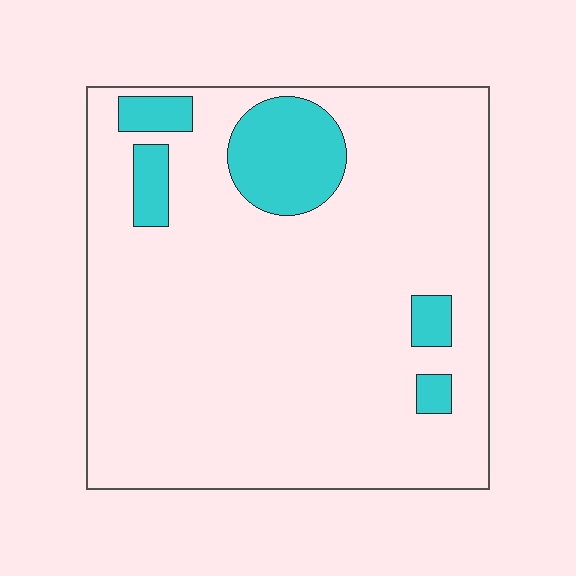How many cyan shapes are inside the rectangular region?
5.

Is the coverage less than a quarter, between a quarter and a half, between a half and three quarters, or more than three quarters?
Less than a quarter.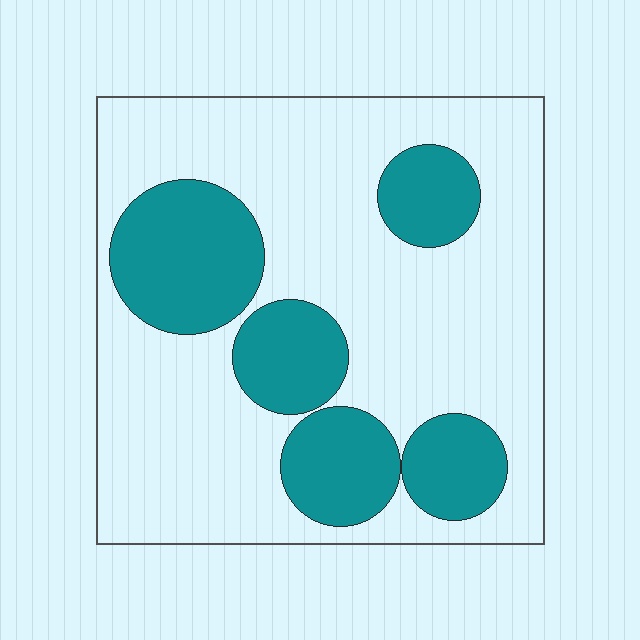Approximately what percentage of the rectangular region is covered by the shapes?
Approximately 30%.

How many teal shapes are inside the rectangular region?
5.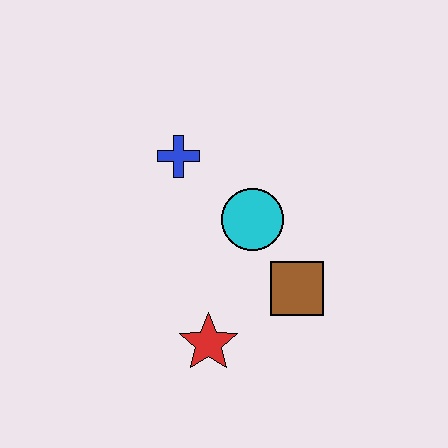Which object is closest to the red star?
The brown square is closest to the red star.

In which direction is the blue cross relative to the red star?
The blue cross is above the red star.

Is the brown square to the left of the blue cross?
No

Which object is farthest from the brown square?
The blue cross is farthest from the brown square.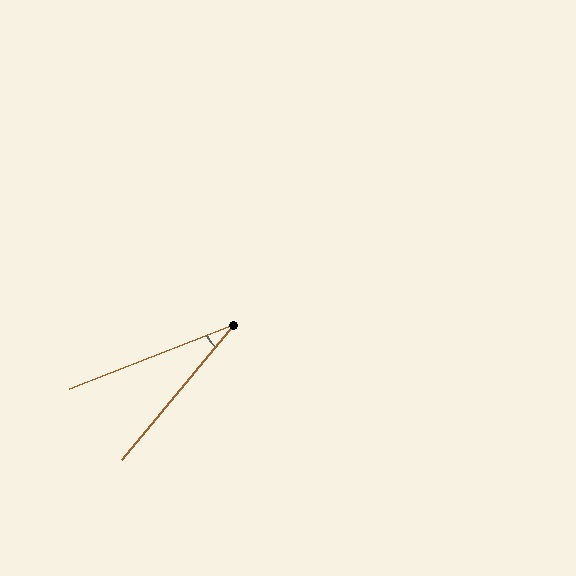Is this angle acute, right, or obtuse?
It is acute.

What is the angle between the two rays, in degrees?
Approximately 29 degrees.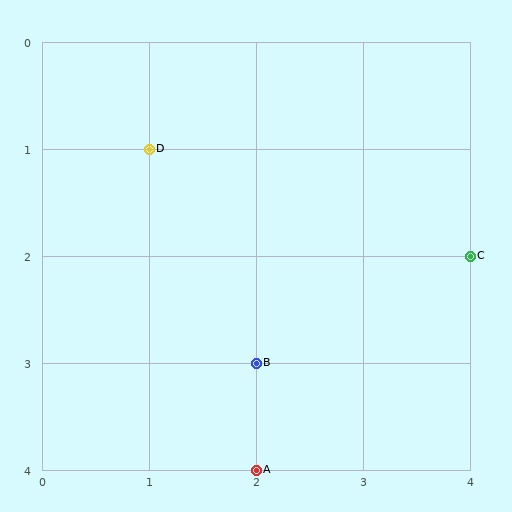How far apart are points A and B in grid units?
Points A and B are 1 row apart.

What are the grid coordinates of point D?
Point D is at grid coordinates (1, 1).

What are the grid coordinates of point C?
Point C is at grid coordinates (4, 2).